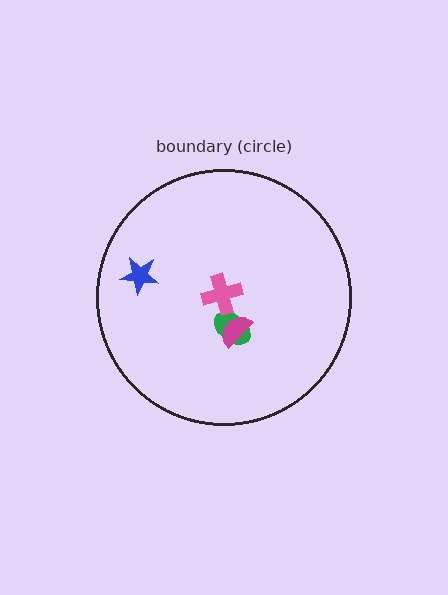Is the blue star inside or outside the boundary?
Inside.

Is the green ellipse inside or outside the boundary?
Inside.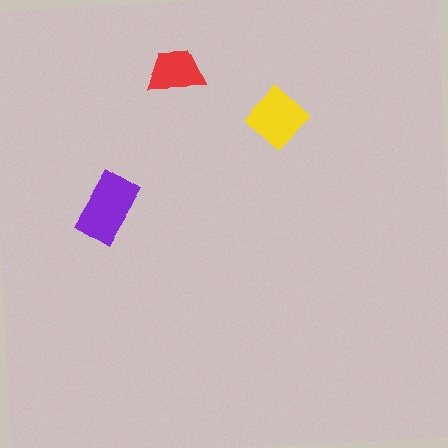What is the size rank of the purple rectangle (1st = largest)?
1st.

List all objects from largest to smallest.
The purple rectangle, the yellow diamond, the red trapezoid.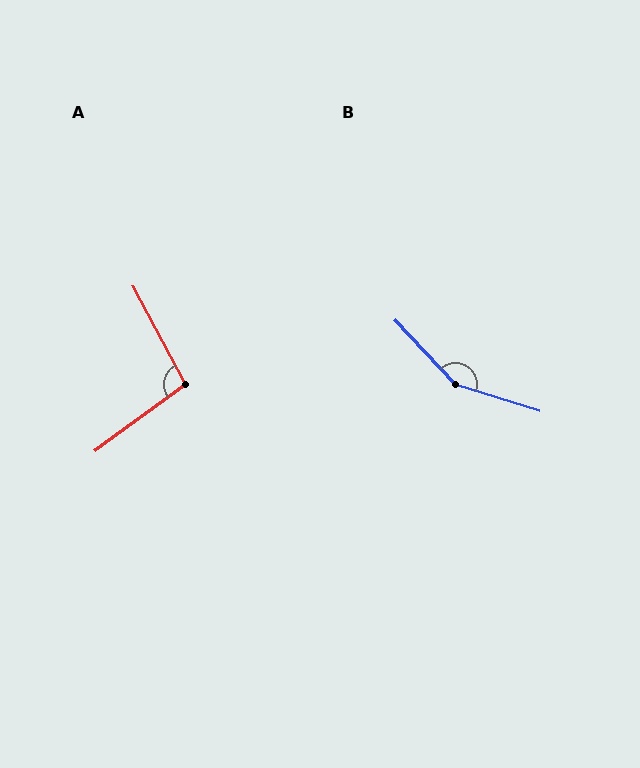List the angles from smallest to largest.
A (98°), B (150°).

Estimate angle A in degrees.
Approximately 98 degrees.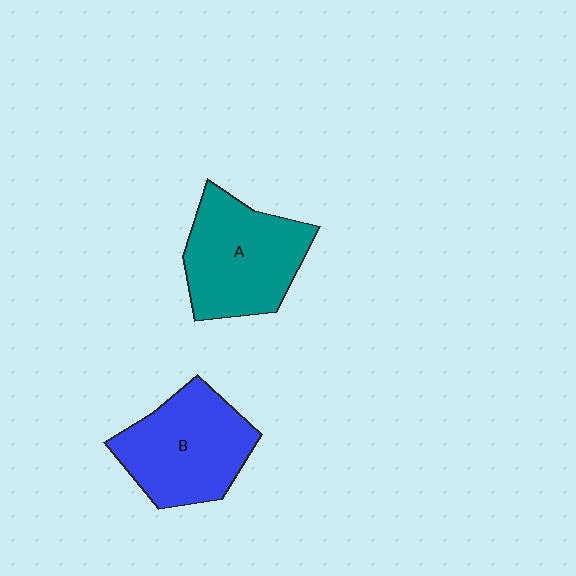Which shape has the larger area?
Shape A (teal).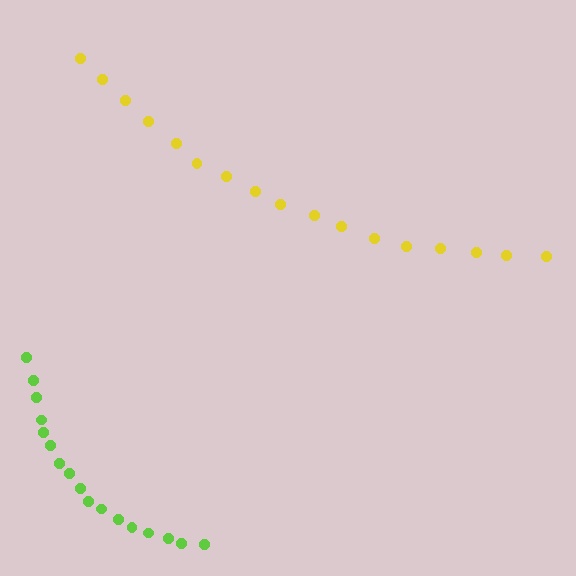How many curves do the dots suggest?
There are 2 distinct paths.